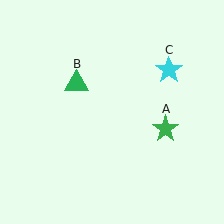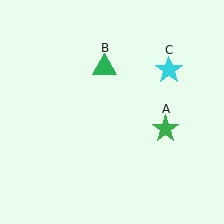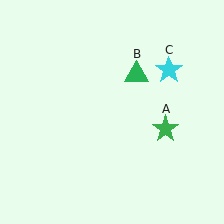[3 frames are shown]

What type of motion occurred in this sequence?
The green triangle (object B) rotated clockwise around the center of the scene.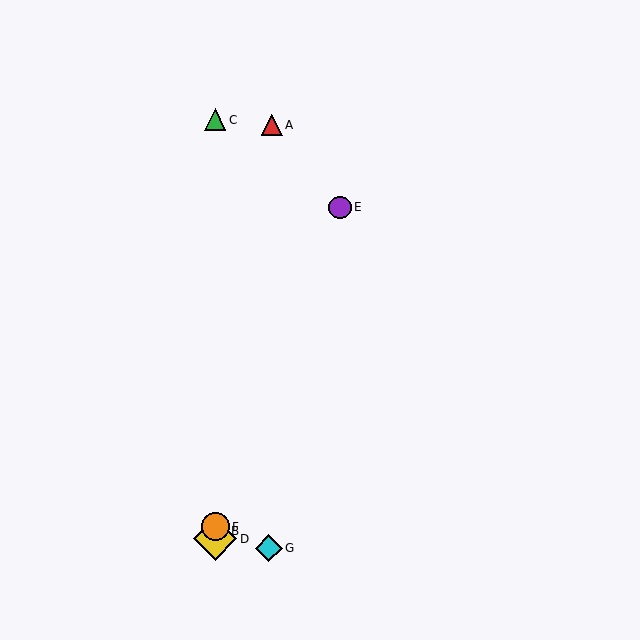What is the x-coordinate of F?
Object F is at x≈215.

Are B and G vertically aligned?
No, B is at x≈215 and G is at x≈269.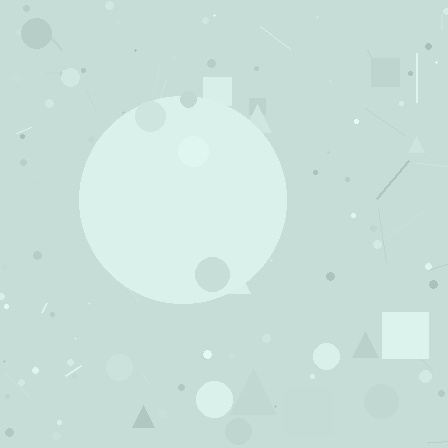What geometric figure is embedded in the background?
A circle is embedded in the background.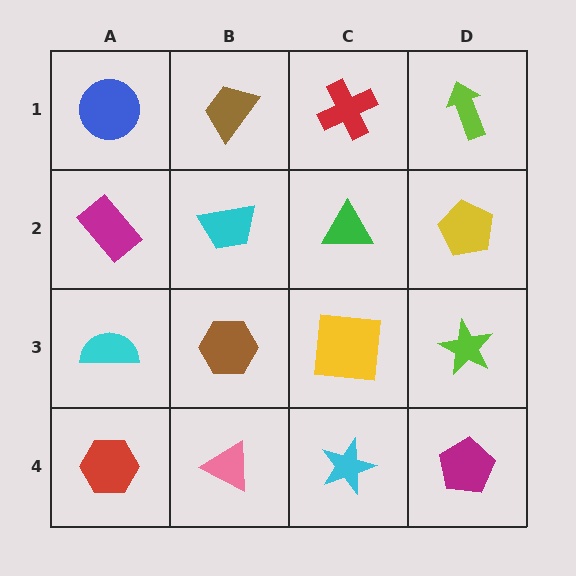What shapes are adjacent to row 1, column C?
A green triangle (row 2, column C), a brown trapezoid (row 1, column B), a lime arrow (row 1, column D).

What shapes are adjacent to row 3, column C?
A green triangle (row 2, column C), a cyan star (row 4, column C), a brown hexagon (row 3, column B), a lime star (row 3, column D).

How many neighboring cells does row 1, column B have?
3.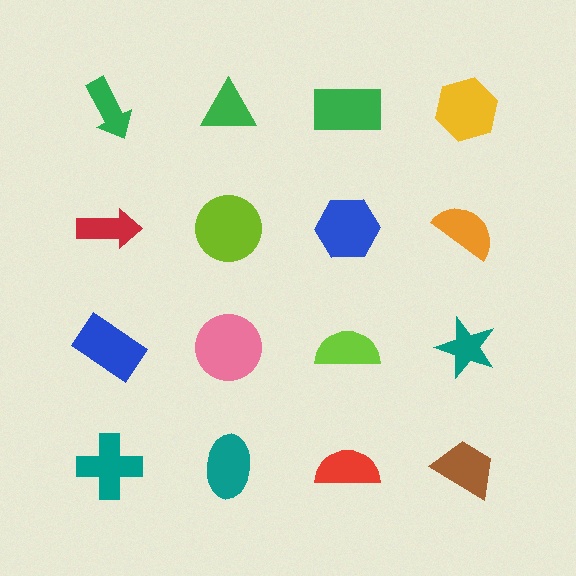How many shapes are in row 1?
4 shapes.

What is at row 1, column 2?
A green triangle.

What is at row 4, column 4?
A brown trapezoid.